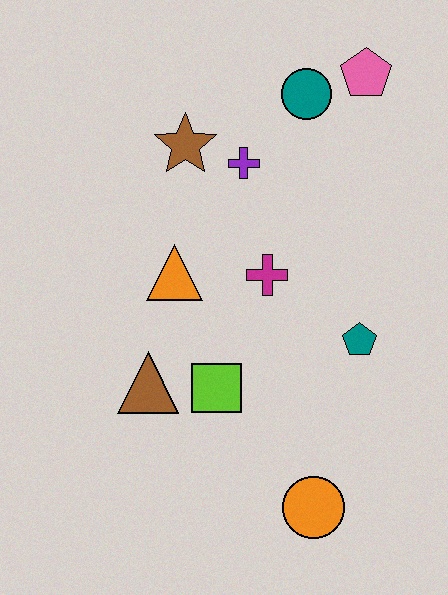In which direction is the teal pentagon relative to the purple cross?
The teal pentagon is below the purple cross.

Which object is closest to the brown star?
The purple cross is closest to the brown star.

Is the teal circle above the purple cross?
Yes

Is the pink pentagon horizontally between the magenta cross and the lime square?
No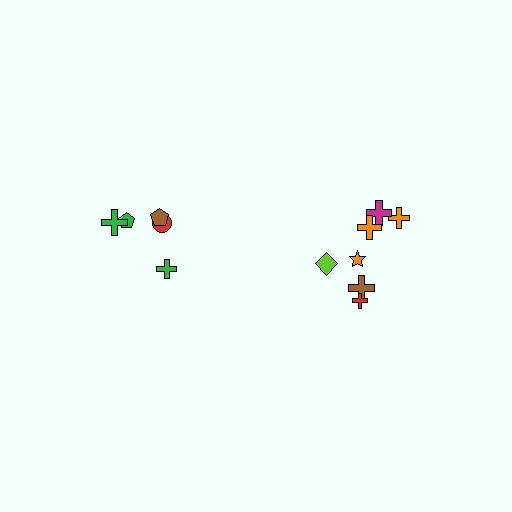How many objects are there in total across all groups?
There are 12 objects.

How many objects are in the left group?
There are 5 objects.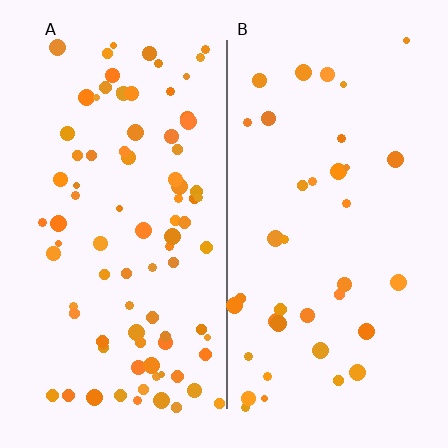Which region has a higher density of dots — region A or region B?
A (the left).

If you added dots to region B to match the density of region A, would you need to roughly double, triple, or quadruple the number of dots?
Approximately double.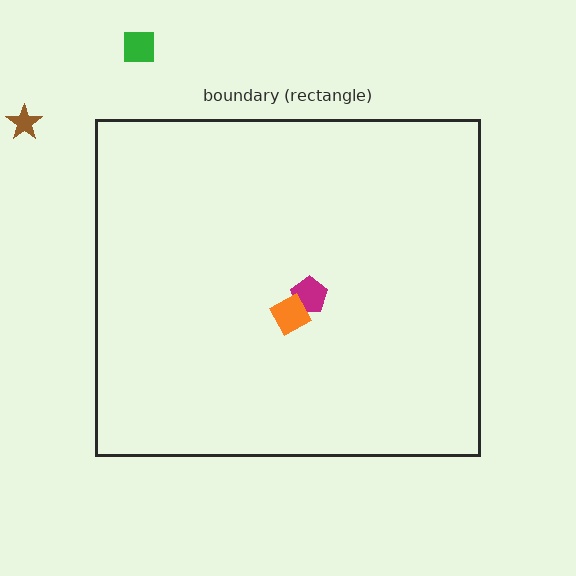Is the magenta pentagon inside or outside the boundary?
Inside.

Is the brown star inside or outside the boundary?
Outside.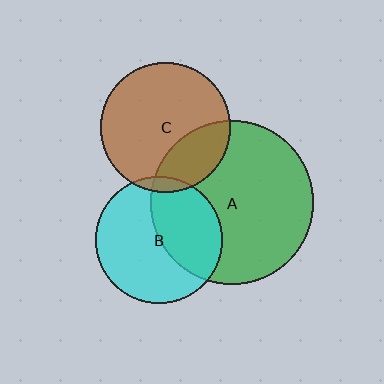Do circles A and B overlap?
Yes.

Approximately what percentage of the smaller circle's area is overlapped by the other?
Approximately 40%.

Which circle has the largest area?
Circle A (green).